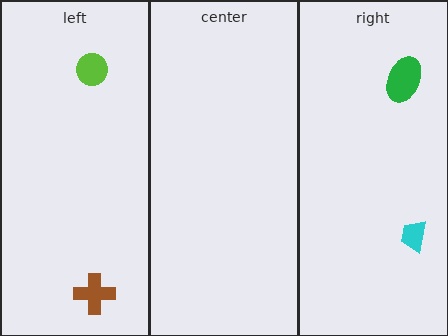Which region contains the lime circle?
The left region.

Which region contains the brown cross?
The left region.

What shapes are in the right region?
The green ellipse, the cyan trapezoid.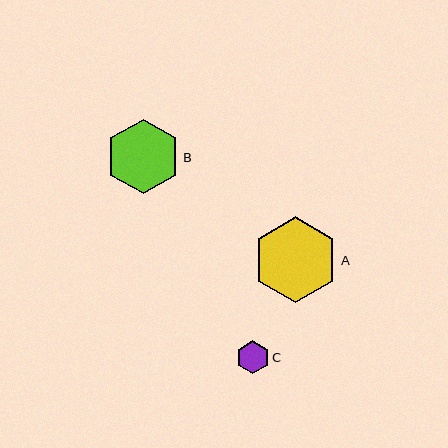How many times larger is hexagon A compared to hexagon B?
Hexagon A is approximately 1.1 times the size of hexagon B.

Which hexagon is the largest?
Hexagon A is the largest with a size of approximately 86 pixels.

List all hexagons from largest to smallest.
From largest to smallest: A, B, C.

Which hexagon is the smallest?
Hexagon C is the smallest with a size of approximately 33 pixels.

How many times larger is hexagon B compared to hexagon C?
Hexagon B is approximately 2.3 times the size of hexagon C.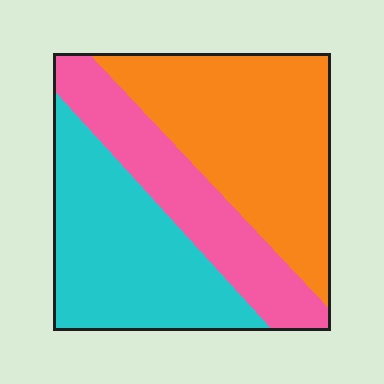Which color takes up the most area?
Orange, at roughly 40%.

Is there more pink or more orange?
Orange.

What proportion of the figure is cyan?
Cyan covers about 35% of the figure.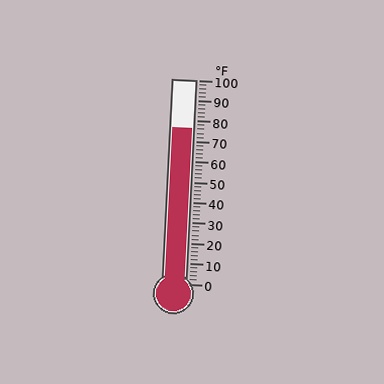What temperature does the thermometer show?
The thermometer shows approximately 76°F.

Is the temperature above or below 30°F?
The temperature is above 30°F.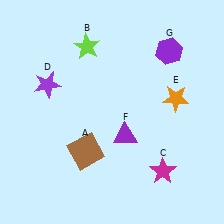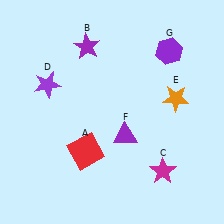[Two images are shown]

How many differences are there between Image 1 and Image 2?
There are 2 differences between the two images.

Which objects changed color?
A changed from brown to red. B changed from lime to purple.